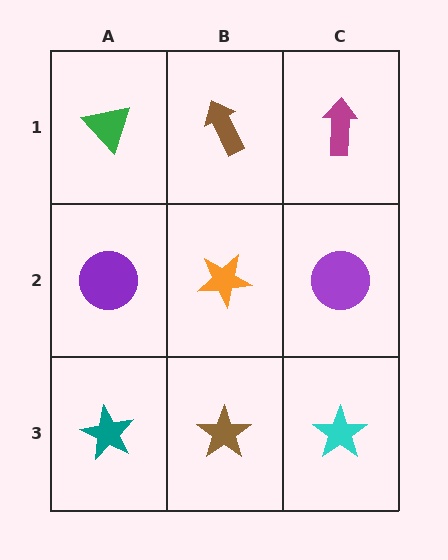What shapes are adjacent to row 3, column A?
A purple circle (row 2, column A), a brown star (row 3, column B).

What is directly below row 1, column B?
An orange star.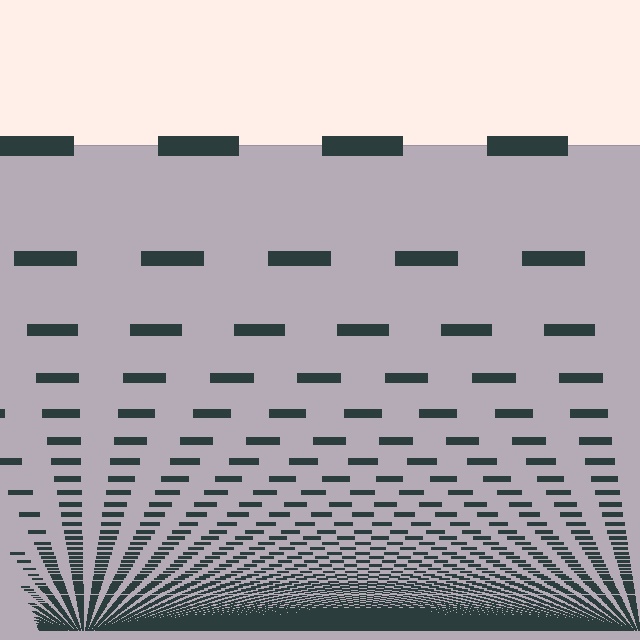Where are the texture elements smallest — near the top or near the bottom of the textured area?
Near the bottom.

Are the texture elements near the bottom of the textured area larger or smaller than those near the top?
Smaller. The gradient is inverted — elements near the bottom are smaller and denser.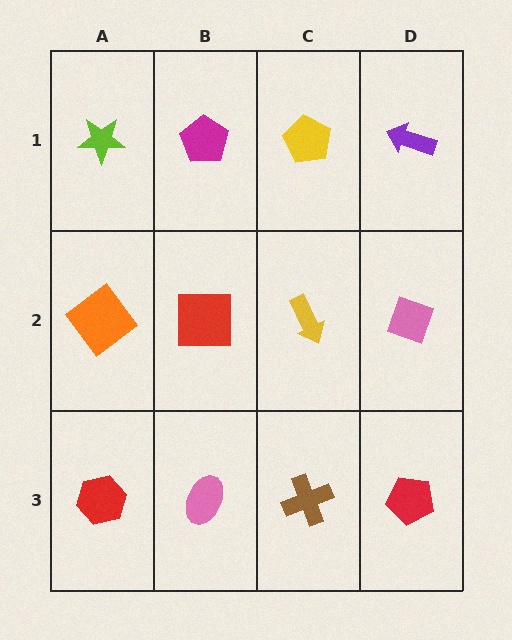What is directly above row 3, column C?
A yellow arrow.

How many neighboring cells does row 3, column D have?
2.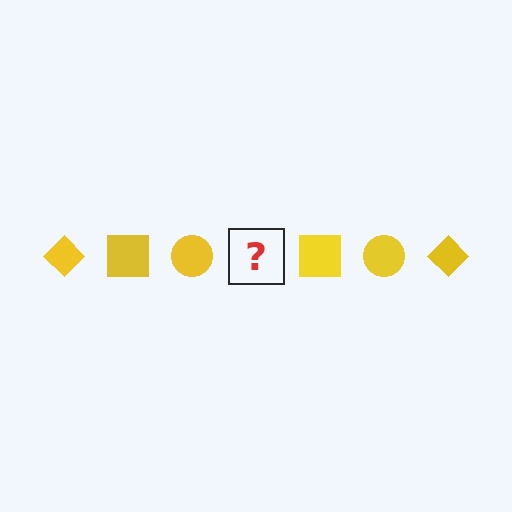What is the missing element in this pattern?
The missing element is a yellow diamond.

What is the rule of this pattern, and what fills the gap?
The rule is that the pattern cycles through diamond, square, circle shapes in yellow. The gap should be filled with a yellow diamond.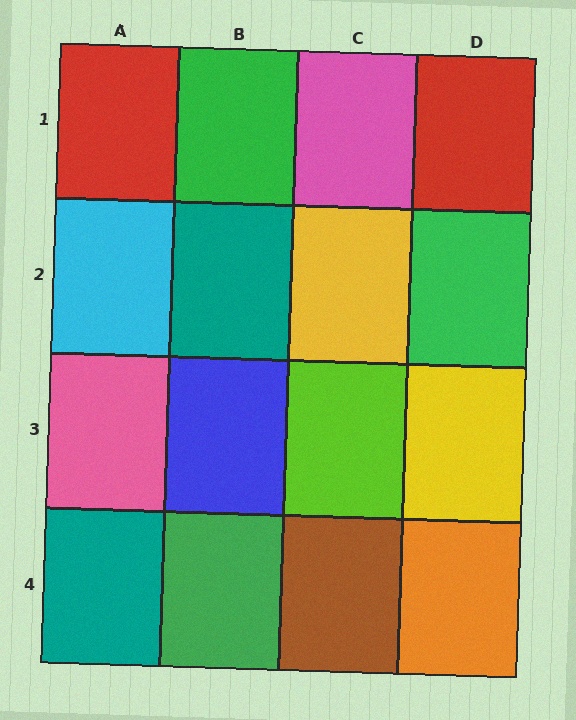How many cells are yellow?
2 cells are yellow.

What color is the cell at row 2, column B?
Teal.